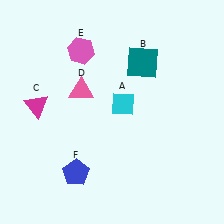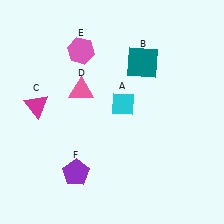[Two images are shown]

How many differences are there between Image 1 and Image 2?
There is 1 difference between the two images.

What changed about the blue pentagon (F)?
In Image 1, F is blue. In Image 2, it changed to purple.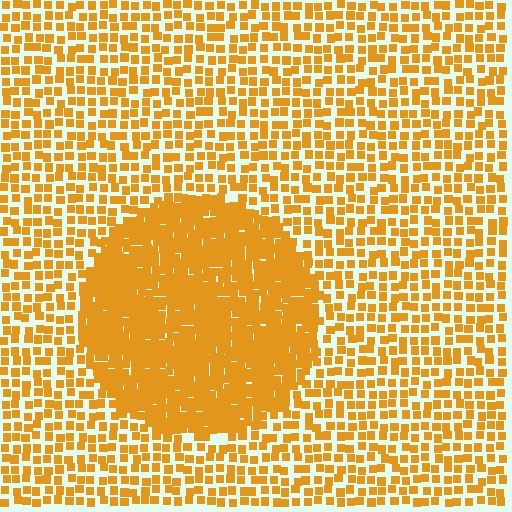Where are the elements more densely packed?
The elements are more densely packed inside the circle boundary.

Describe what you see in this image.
The image contains small orange elements arranged at two different densities. A circle-shaped region is visible where the elements are more densely packed than the surrounding area.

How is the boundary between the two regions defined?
The boundary is defined by a change in element density (approximately 2.2x ratio). All elements are the same color, size, and shape.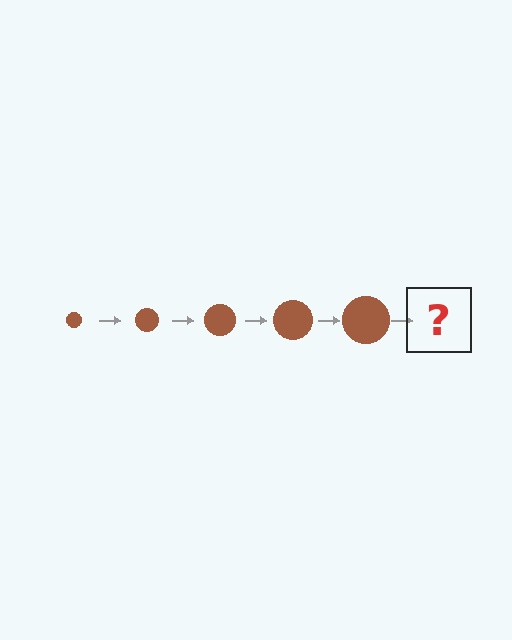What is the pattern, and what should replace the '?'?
The pattern is that the circle gets progressively larger each step. The '?' should be a brown circle, larger than the previous one.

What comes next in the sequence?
The next element should be a brown circle, larger than the previous one.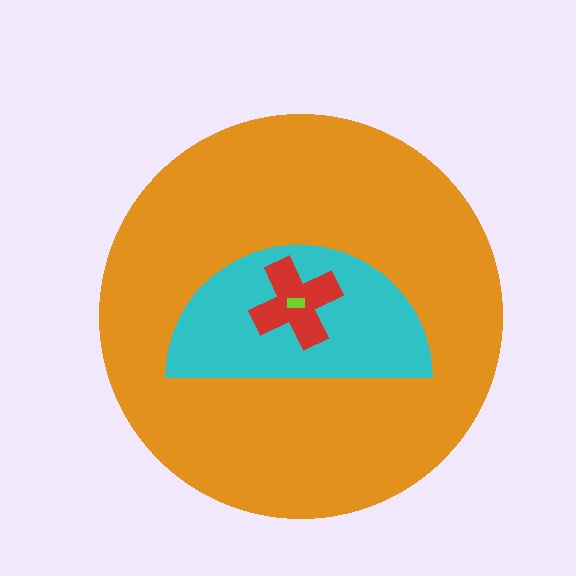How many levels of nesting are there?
4.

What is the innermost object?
The lime rectangle.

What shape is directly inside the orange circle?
The cyan semicircle.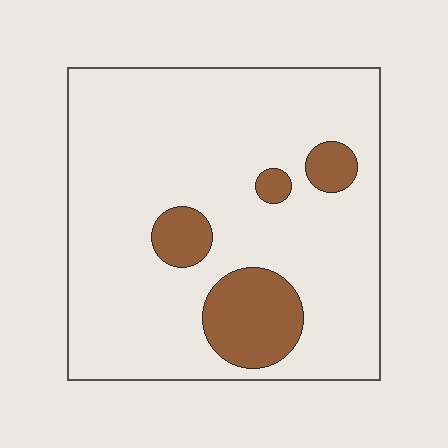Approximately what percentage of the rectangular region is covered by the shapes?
Approximately 15%.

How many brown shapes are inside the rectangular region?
4.